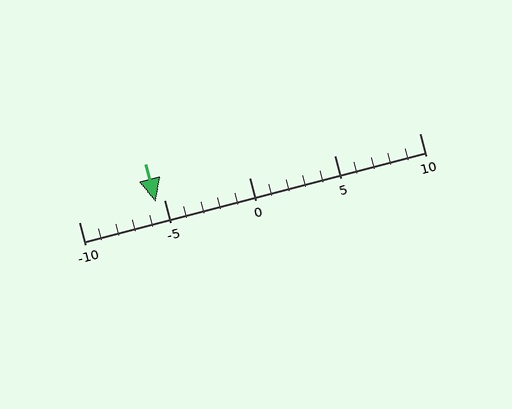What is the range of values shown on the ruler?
The ruler shows values from -10 to 10.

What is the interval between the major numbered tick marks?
The major tick marks are spaced 5 units apart.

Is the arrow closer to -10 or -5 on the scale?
The arrow is closer to -5.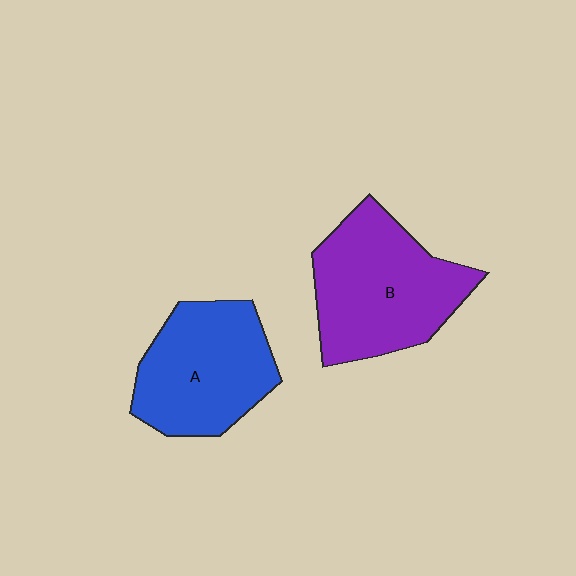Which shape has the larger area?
Shape B (purple).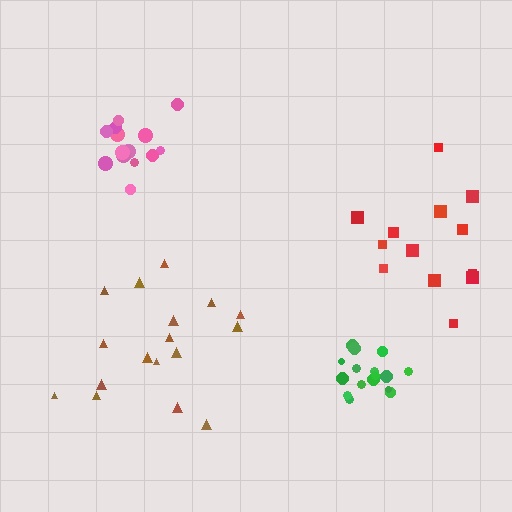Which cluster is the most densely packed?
Green.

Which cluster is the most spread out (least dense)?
Red.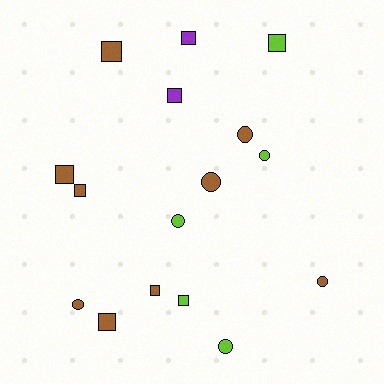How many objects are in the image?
There are 16 objects.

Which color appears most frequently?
Brown, with 9 objects.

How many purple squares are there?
There are 2 purple squares.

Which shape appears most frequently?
Square, with 9 objects.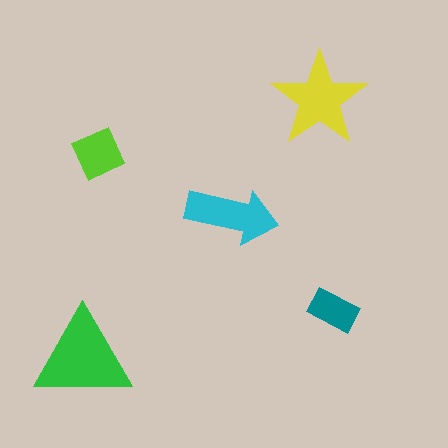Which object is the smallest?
The teal rectangle.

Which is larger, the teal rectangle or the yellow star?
The yellow star.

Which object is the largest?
The green triangle.